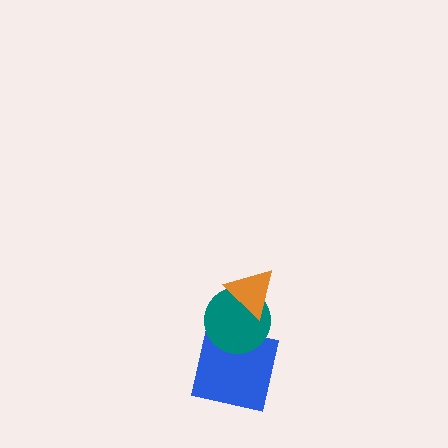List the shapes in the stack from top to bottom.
From top to bottom: the orange triangle, the teal circle, the blue square.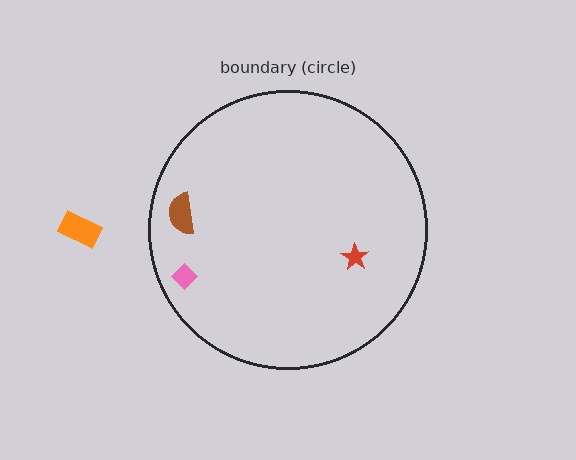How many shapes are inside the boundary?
3 inside, 1 outside.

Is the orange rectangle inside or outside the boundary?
Outside.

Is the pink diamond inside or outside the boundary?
Inside.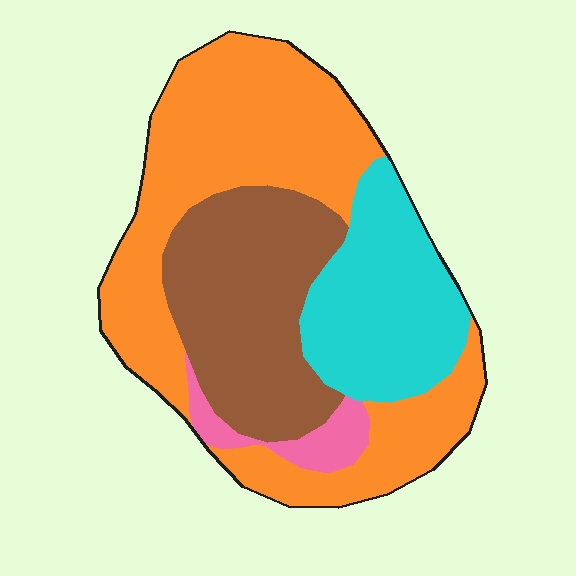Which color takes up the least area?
Pink, at roughly 5%.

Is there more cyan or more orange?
Orange.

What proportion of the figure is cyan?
Cyan covers roughly 20% of the figure.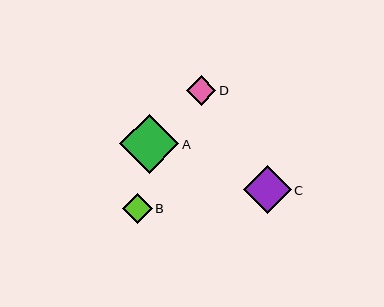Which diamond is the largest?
Diamond A is the largest with a size of approximately 60 pixels.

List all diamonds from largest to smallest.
From largest to smallest: A, C, B, D.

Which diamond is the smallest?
Diamond D is the smallest with a size of approximately 29 pixels.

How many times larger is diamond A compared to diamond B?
Diamond A is approximately 2.0 times the size of diamond B.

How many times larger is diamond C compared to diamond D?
Diamond C is approximately 1.6 times the size of diamond D.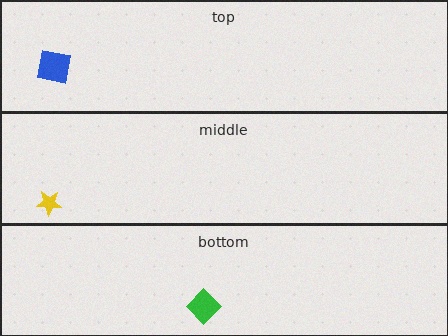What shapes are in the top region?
The blue square.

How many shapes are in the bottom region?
1.